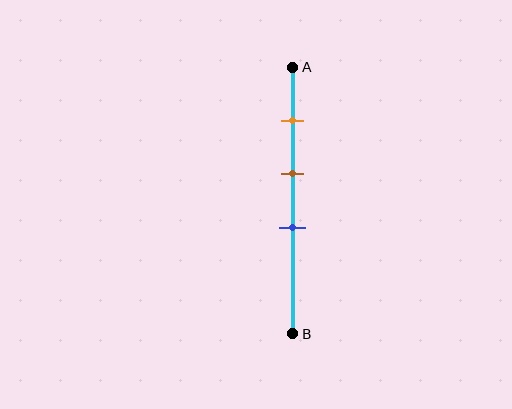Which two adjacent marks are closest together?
The brown and blue marks are the closest adjacent pair.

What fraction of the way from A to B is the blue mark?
The blue mark is approximately 60% (0.6) of the way from A to B.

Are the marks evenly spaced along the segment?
Yes, the marks are approximately evenly spaced.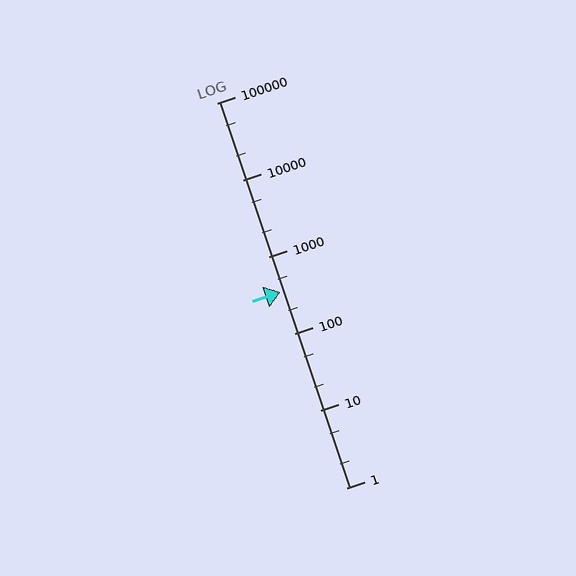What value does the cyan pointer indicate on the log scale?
The pointer indicates approximately 350.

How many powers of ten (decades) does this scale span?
The scale spans 5 decades, from 1 to 100000.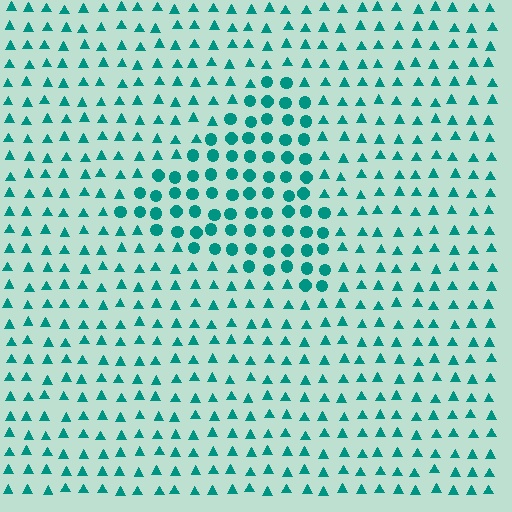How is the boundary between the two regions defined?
The boundary is defined by a change in element shape: circles inside vs. triangles outside. All elements share the same color and spacing.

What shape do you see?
I see a triangle.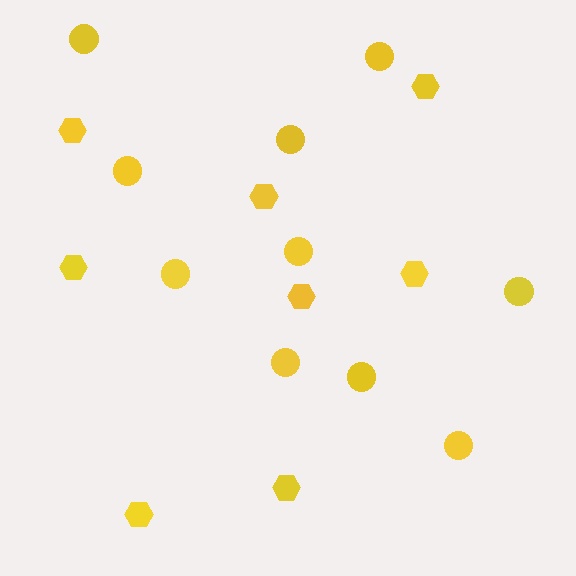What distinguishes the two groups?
There are 2 groups: one group of hexagons (8) and one group of circles (10).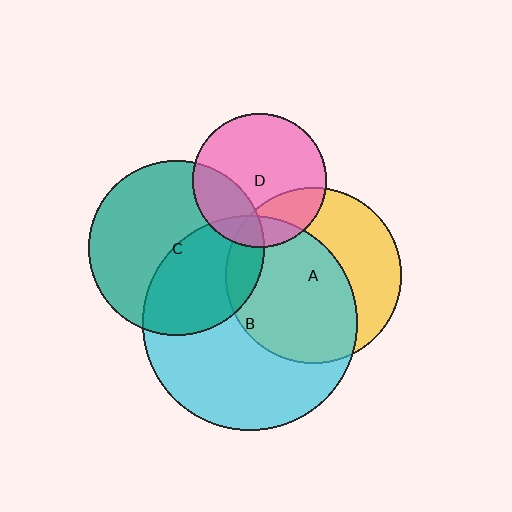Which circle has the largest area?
Circle B (cyan).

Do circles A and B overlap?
Yes.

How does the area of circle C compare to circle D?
Approximately 1.7 times.